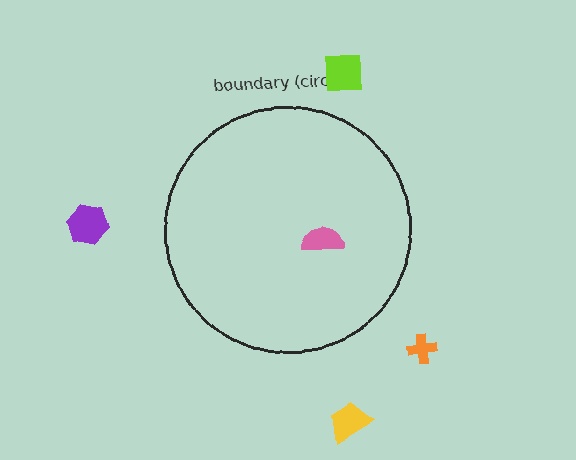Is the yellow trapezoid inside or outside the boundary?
Outside.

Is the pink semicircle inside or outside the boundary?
Inside.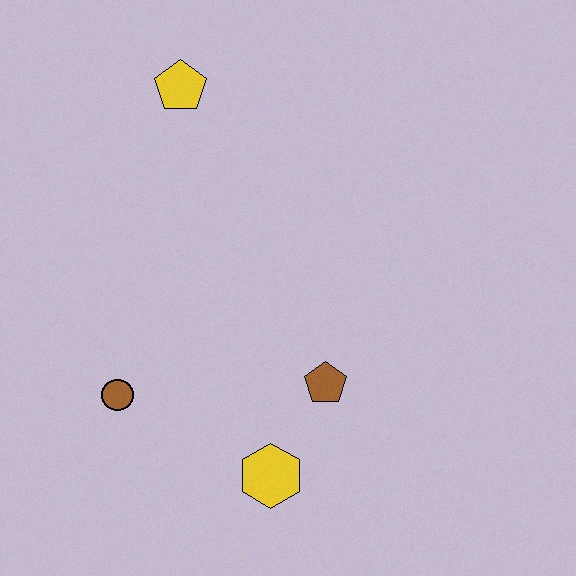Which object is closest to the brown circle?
The yellow hexagon is closest to the brown circle.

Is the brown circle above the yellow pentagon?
No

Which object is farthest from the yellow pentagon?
The yellow hexagon is farthest from the yellow pentagon.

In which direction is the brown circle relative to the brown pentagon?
The brown circle is to the left of the brown pentagon.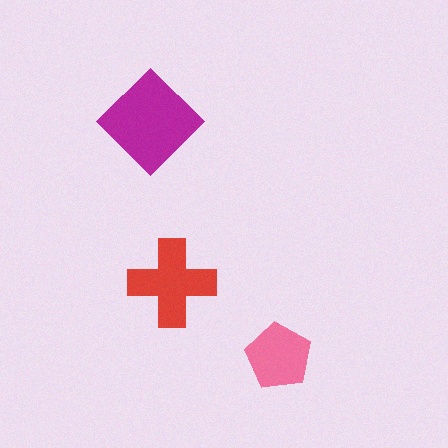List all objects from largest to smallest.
The magenta diamond, the red cross, the pink pentagon.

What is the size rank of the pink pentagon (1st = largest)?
3rd.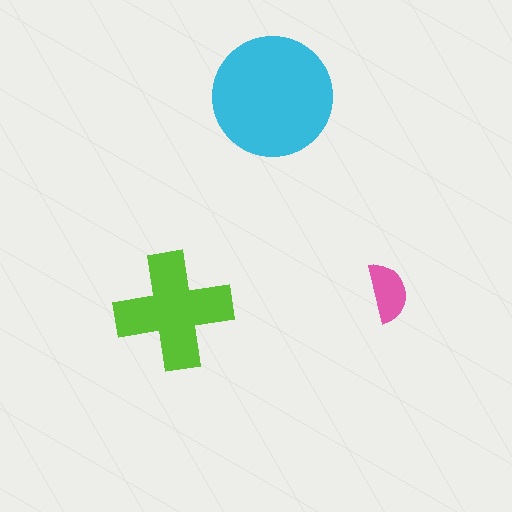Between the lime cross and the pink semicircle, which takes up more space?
The lime cross.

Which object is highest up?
The cyan circle is topmost.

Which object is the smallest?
The pink semicircle.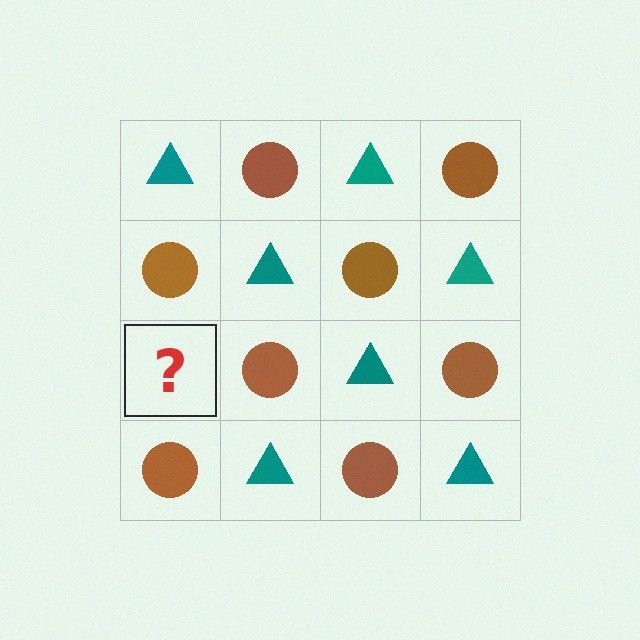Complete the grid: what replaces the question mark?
The question mark should be replaced with a teal triangle.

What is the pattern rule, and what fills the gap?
The rule is that it alternates teal triangle and brown circle in a checkerboard pattern. The gap should be filled with a teal triangle.